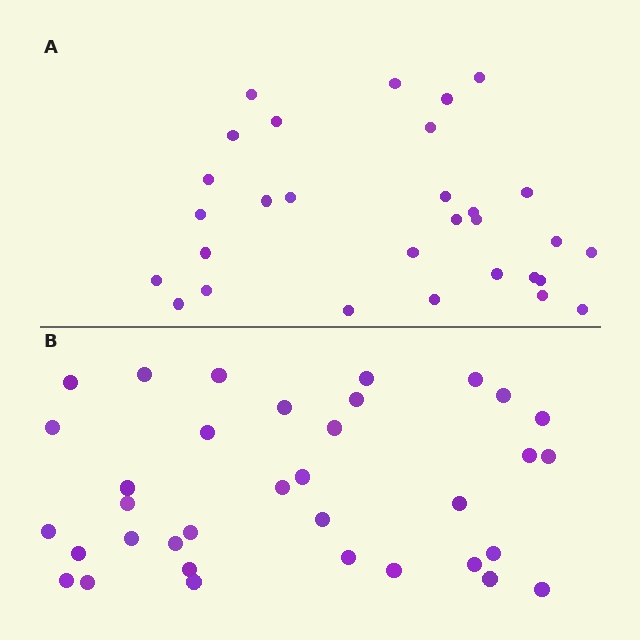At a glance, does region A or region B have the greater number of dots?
Region B (the bottom region) has more dots.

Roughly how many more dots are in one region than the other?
Region B has about 5 more dots than region A.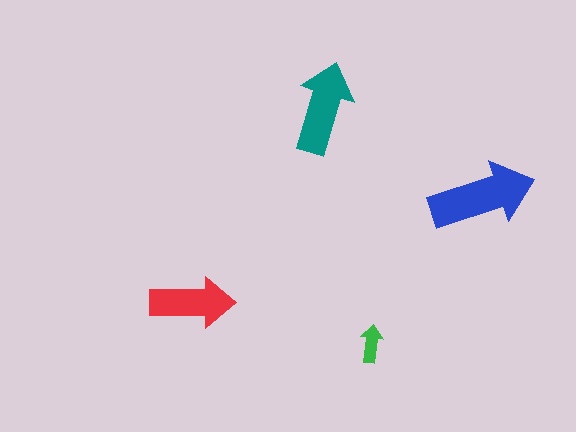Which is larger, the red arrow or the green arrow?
The red one.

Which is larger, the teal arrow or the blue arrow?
The blue one.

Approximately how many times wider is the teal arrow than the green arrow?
About 2.5 times wider.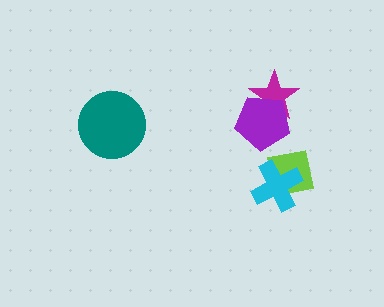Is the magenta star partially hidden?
Yes, it is partially covered by another shape.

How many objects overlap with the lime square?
1 object overlaps with the lime square.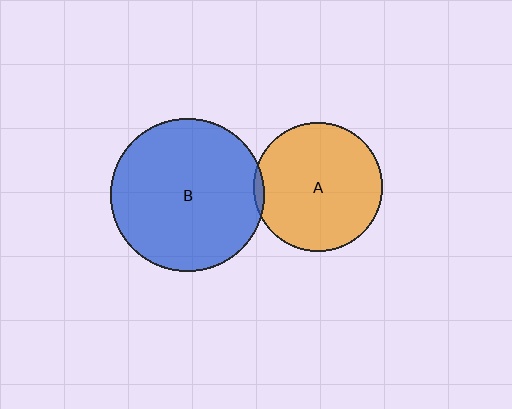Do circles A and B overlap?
Yes.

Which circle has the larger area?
Circle B (blue).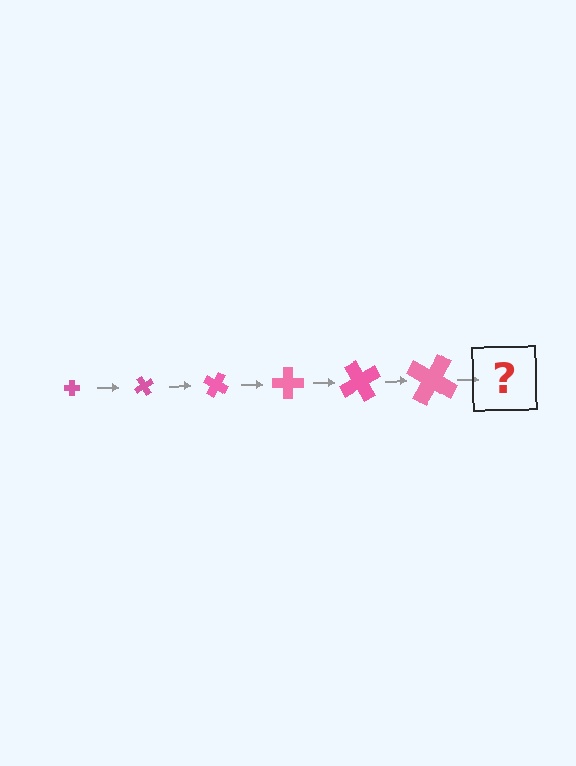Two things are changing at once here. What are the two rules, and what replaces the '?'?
The two rules are that the cross grows larger each step and it rotates 60 degrees each step. The '?' should be a cross, larger than the previous one and rotated 360 degrees from the start.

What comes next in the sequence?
The next element should be a cross, larger than the previous one and rotated 360 degrees from the start.